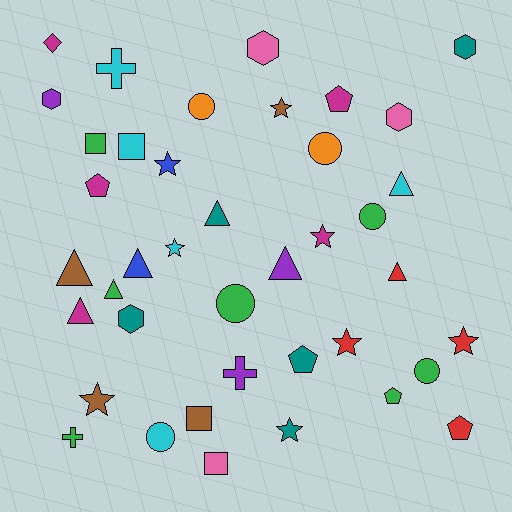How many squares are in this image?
There are 4 squares.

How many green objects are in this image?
There are 7 green objects.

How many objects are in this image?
There are 40 objects.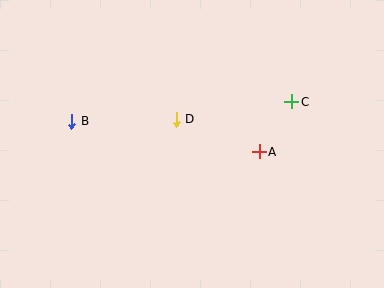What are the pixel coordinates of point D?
Point D is at (176, 119).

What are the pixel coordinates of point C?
Point C is at (292, 102).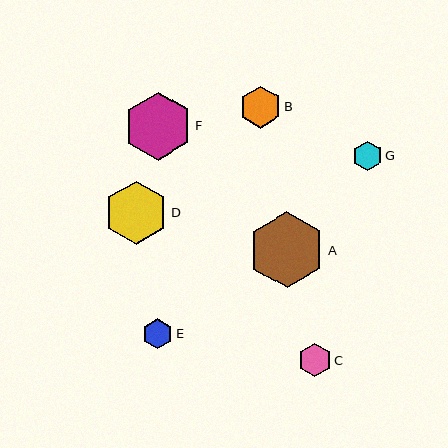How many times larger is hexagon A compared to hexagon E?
Hexagon A is approximately 2.5 times the size of hexagon E.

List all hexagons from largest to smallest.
From largest to smallest: A, F, D, B, C, E, G.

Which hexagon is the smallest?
Hexagon G is the smallest with a size of approximately 29 pixels.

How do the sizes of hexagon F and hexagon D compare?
Hexagon F and hexagon D are approximately the same size.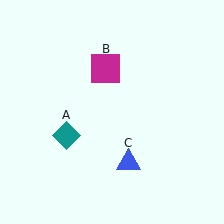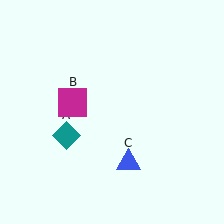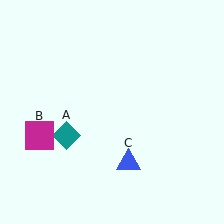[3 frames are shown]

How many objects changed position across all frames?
1 object changed position: magenta square (object B).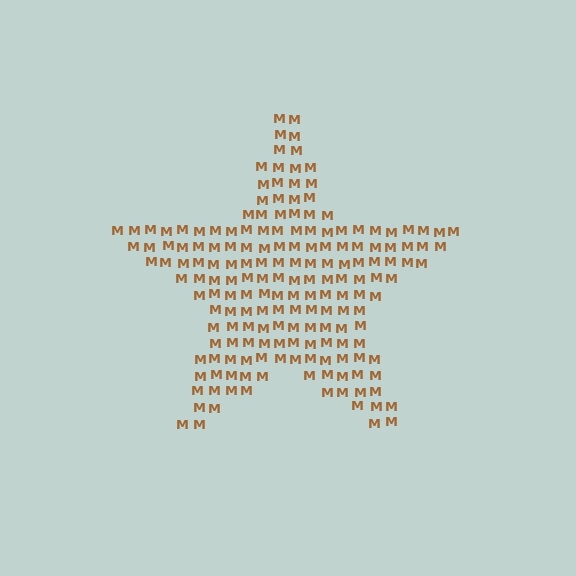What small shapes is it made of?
It is made of small letter M's.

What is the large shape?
The large shape is a star.